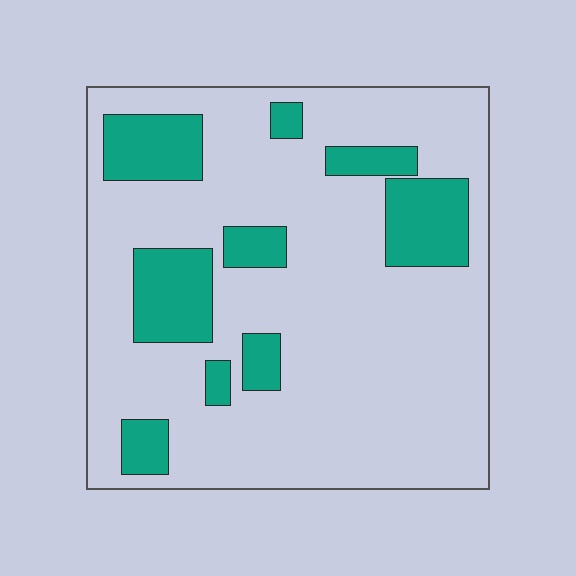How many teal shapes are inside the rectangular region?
9.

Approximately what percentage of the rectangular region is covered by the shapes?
Approximately 20%.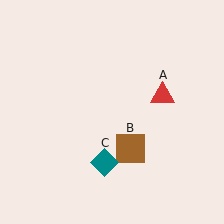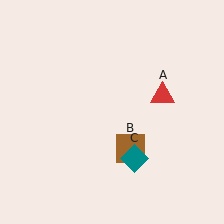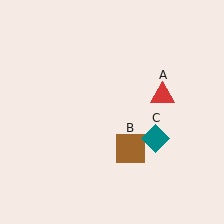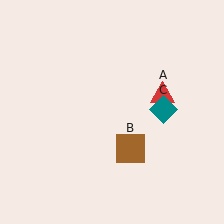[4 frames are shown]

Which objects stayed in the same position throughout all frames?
Red triangle (object A) and brown square (object B) remained stationary.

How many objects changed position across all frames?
1 object changed position: teal diamond (object C).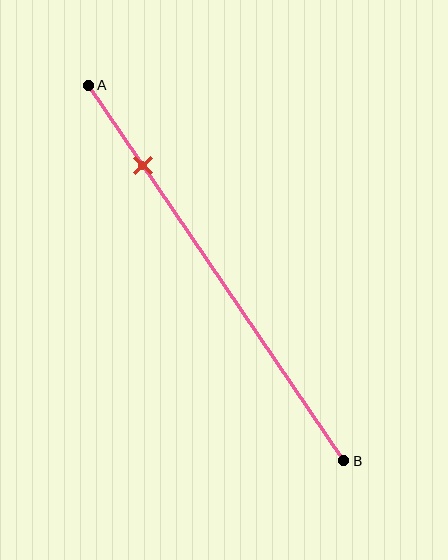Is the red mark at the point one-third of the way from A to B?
No, the mark is at about 20% from A, not at the 33% one-third point.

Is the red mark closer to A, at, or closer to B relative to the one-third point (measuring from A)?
The red mark is closer to point A than the one-third point of segment AB.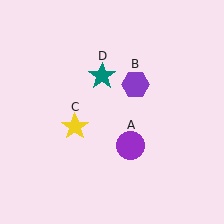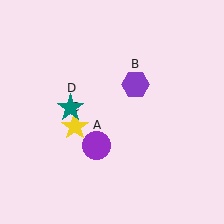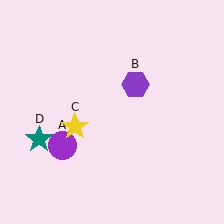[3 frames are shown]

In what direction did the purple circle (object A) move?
The purple circle (object A) moved left.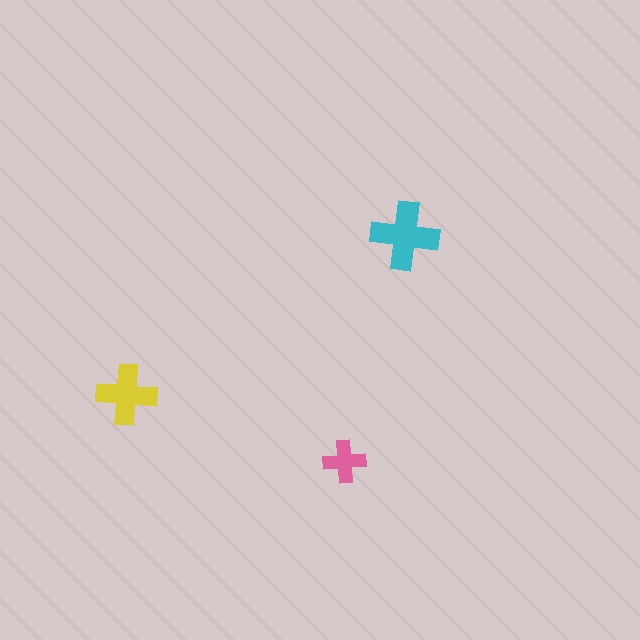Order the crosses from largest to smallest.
the cyan one, the yellow one, the pink one.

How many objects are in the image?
There are 3 objects in the image.